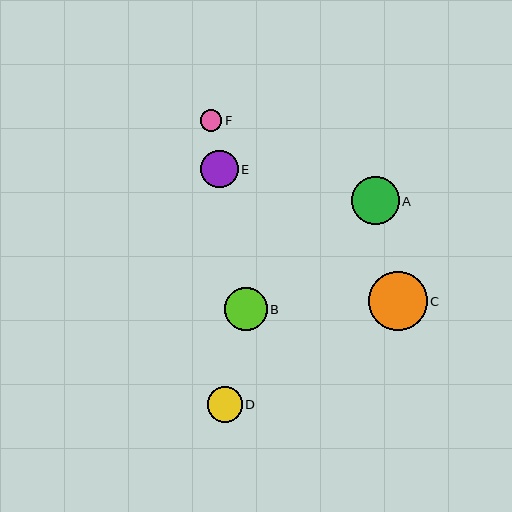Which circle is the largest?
Circle C is the largest with a size of approximately 59 pixels.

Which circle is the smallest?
Circle F is the smallest with a size of approximately 22 pixels.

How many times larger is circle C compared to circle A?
Circle C is approximately 1.2 times the size of circle A.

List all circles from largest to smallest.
From largest to smallest: C, A, B, E, D, F.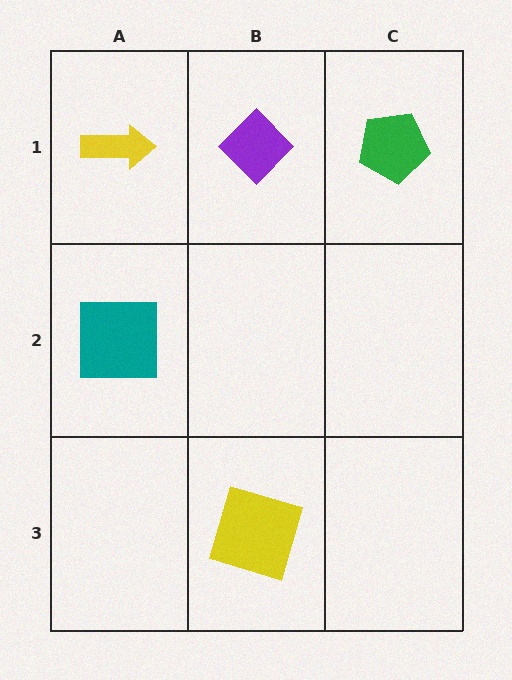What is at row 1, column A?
A yellow arrow.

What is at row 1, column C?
A green pentagon.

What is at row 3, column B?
A yellow square.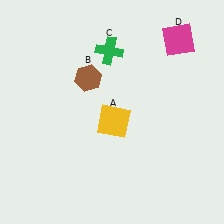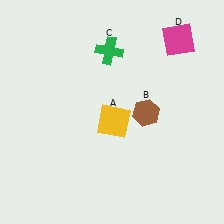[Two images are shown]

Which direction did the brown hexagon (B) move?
The brown hexagon (B) moved right.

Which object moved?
The brown hexagon (B) moved right.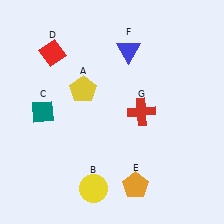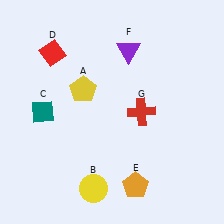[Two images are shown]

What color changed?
The triangle (F) changed from blue in Image 1 to purple in Image 2.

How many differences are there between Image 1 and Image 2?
There is 1 difference between the two images.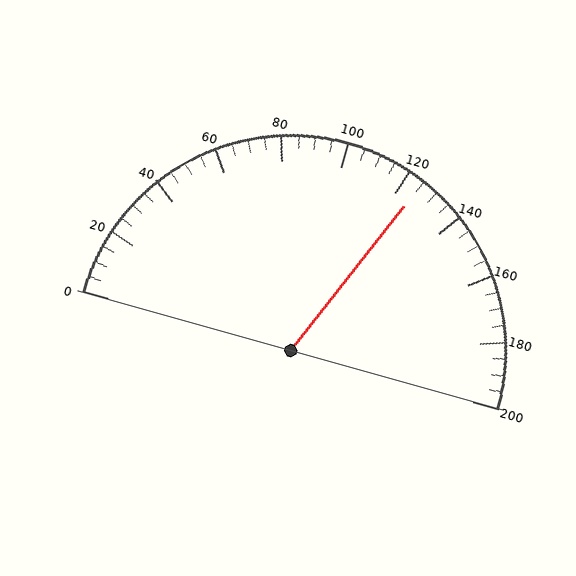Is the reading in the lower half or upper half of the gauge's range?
The reading is in the upper half of the range (0 to 200).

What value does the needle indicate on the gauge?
The needle indicates approximately 125.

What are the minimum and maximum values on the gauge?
The gauge ranges from 0 to 200.